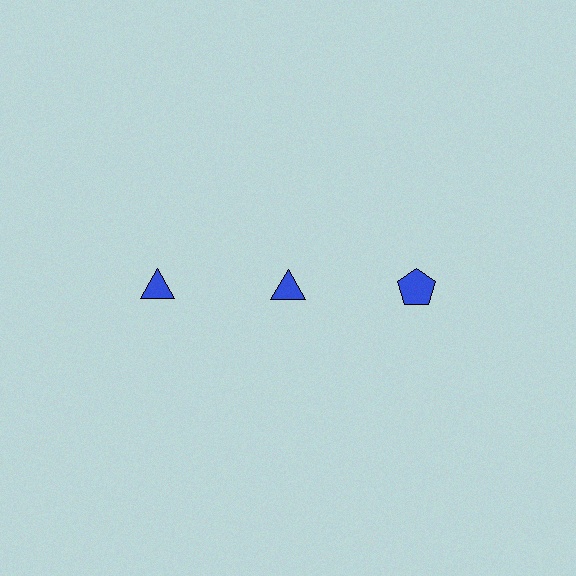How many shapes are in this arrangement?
There are 3 shapes arranged in a grid pattern.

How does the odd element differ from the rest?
It has a different shape: pentagon instead of triangle.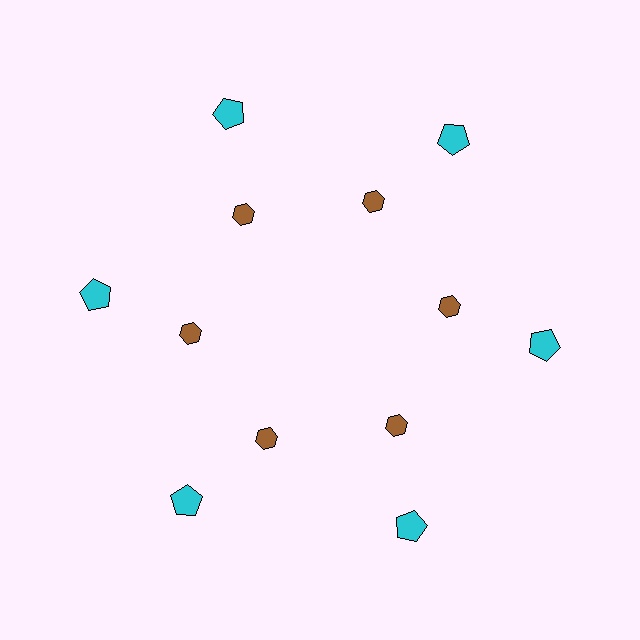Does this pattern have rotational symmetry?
Yes, this pattern has 6-fold rotational symmetry. It looks the same after rotating 60 degrees around the center.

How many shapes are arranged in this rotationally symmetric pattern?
There are 12 shapes, arranged in 6 groups of 2.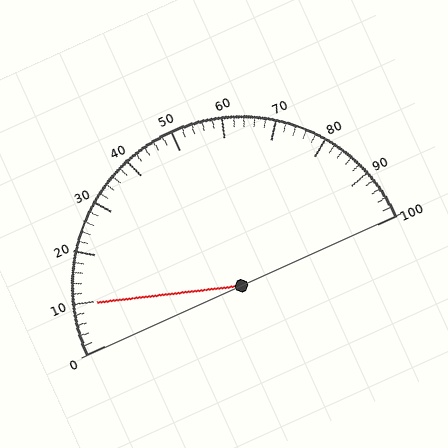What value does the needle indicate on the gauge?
The needle indicates approximately 10.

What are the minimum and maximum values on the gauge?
The gauge ranges from 0 to 100.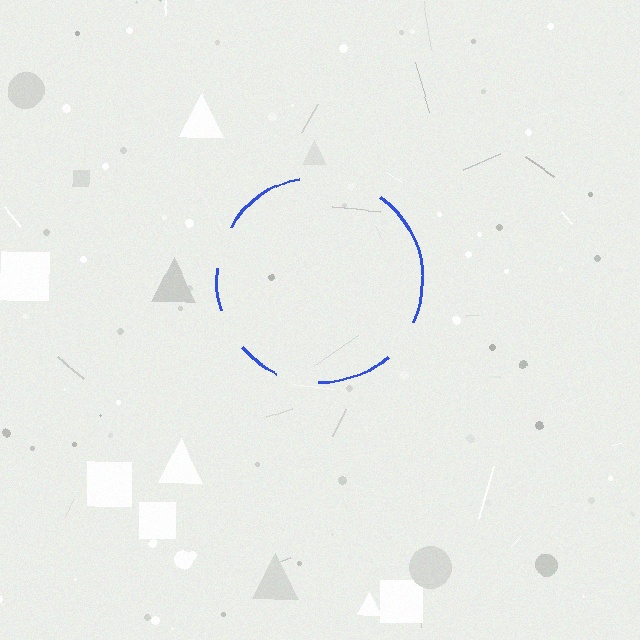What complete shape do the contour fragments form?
The contour fragments form a circle.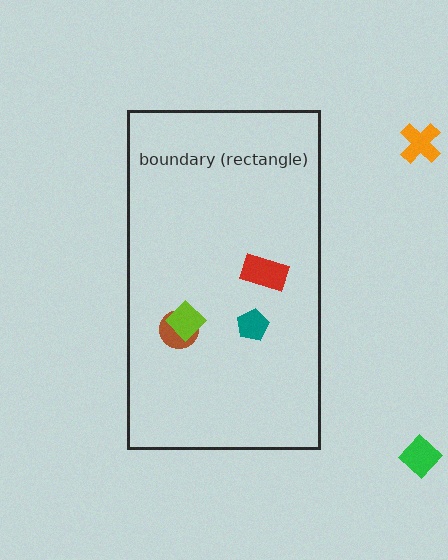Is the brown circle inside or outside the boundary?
Inside.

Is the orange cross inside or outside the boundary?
Outside.